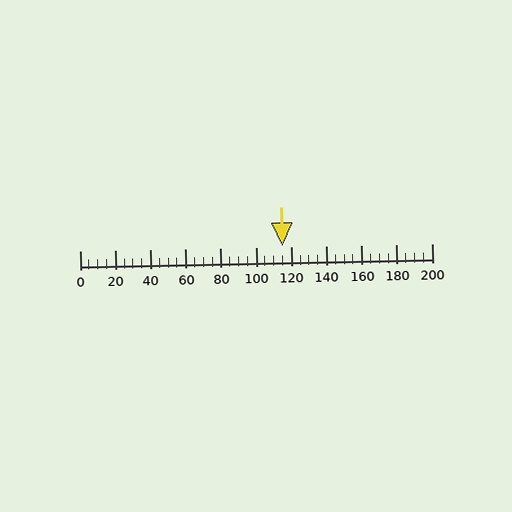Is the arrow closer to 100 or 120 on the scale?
The arrow is closer to 120.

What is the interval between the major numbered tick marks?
The major tick marks are spaced 20 units apart.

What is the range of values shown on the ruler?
The ruler shows values from 0 to 200.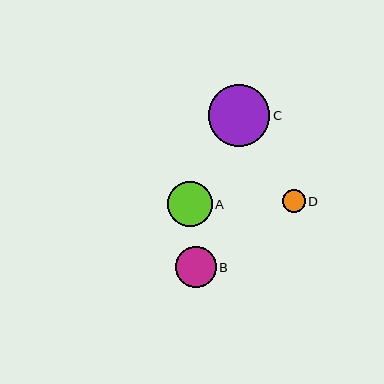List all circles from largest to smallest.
From largest to smallest: C, A, B, D.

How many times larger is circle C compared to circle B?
Circle C is approximately 1.5 times the size of circle B.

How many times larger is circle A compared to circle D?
Circle A is approximately 2.0 times the size of circle D.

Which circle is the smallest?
Circle D is the smallest with a size of approximately 23 pixels.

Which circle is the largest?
Circle C is the largest with a size of approximately 61 pixels.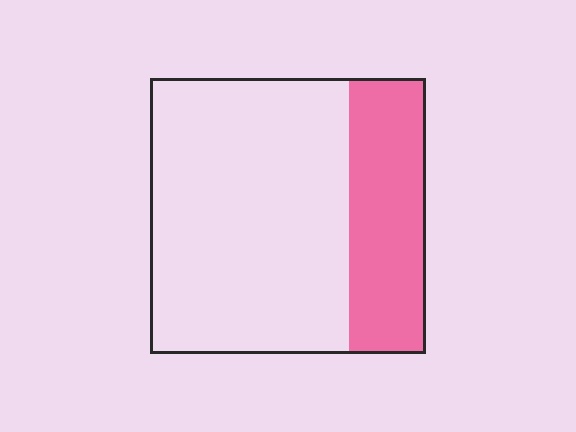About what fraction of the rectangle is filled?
About one quarter (1/4).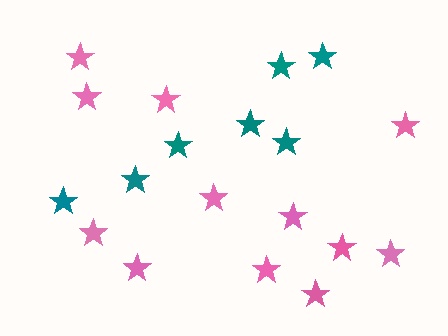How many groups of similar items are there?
There are 2 groups: one group of teal stars (7) and one group of pink stars (12).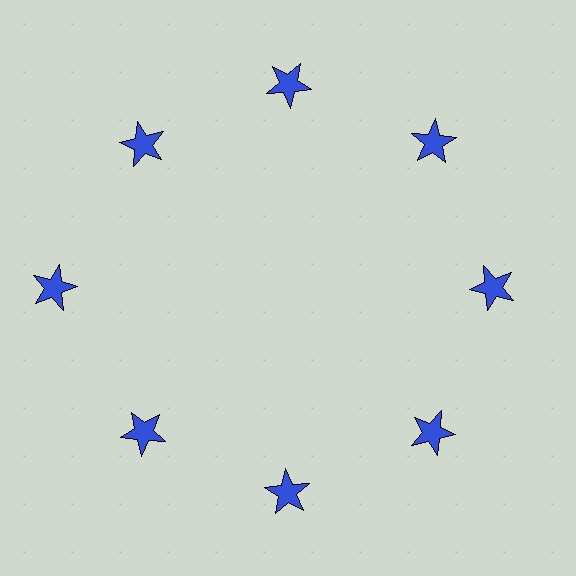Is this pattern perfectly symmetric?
No. The 8 blue stars are arranged in a ring, but one element near the 9 o'clock position is pushed outward from the center, breaking the 8-fold rotational symmetry.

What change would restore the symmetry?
The symmetry would be restored by moving it inward, back onto the ring so that all 8 stars sit at equal angles and equal distance from the center.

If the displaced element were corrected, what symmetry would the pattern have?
It would have 8-fold rotational symmetry — the pattern would map onto itself every 45 degrees.